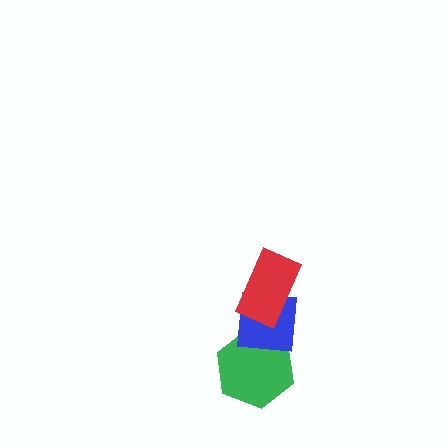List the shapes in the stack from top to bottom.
From top to bottom: the red rectangle, the blue square, the green hexagon.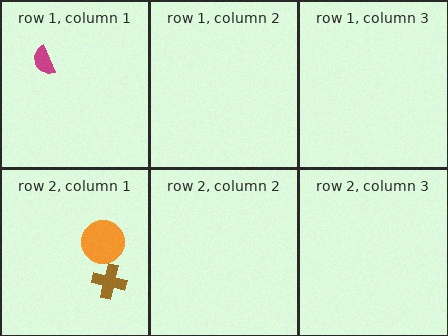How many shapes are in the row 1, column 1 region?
1.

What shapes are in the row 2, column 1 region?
The brown cross, the orange circle.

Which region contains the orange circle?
The row 2, column 1 region.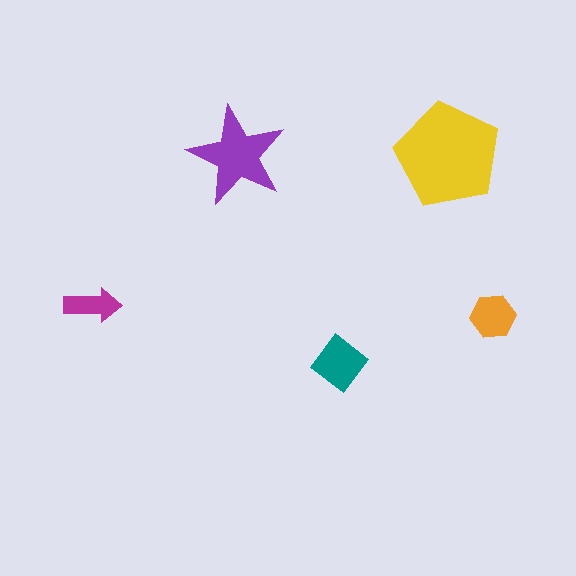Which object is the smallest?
The magenta arrow.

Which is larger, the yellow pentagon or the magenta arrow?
The yellow pentagon.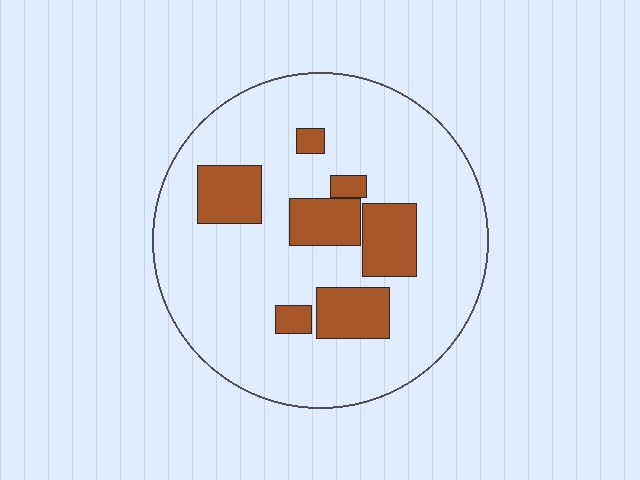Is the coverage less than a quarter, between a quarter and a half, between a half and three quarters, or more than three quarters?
Less than a quarter.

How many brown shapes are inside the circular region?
7.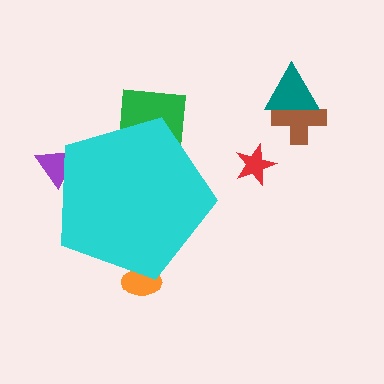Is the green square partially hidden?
Yes, the green square is partially hidden behind the cyan pentagon.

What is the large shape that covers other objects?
A cyan pentagon.